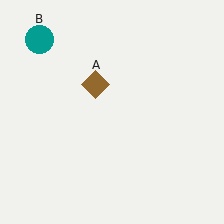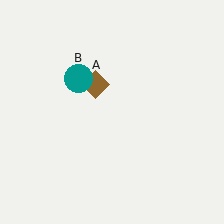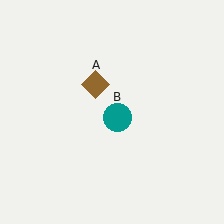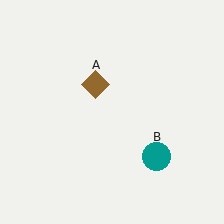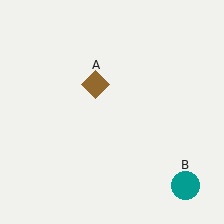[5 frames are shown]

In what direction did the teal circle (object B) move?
The teal circle (object B) moved down and to the right.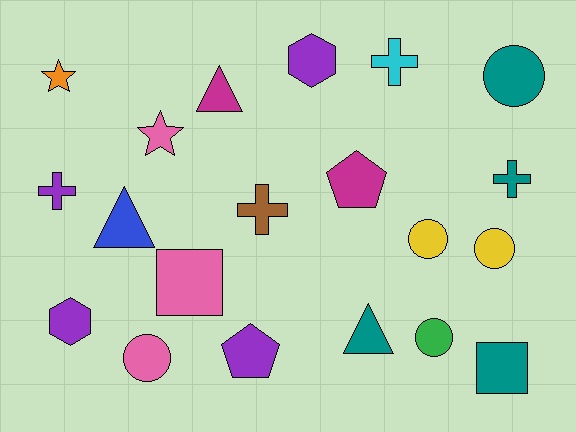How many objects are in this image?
There are 20 objects.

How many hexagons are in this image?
There are 2 hexagons.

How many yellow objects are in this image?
There are 2 yellow objects.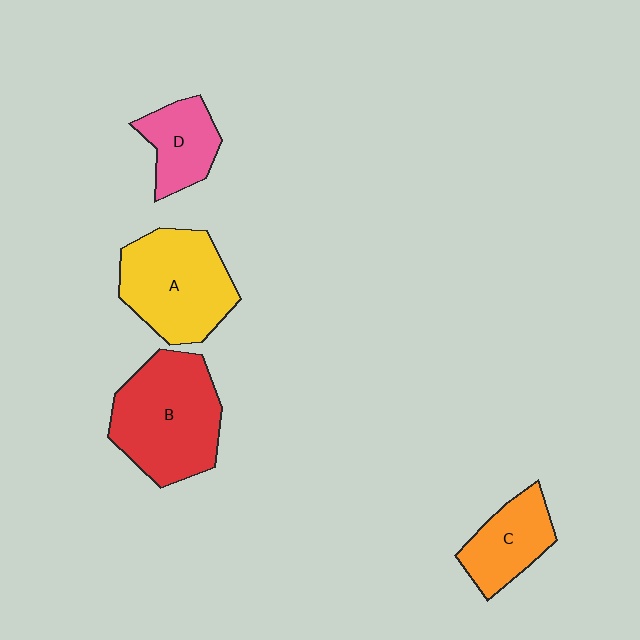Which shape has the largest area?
Shape B (red).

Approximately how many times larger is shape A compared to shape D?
Approximately 1.9 times.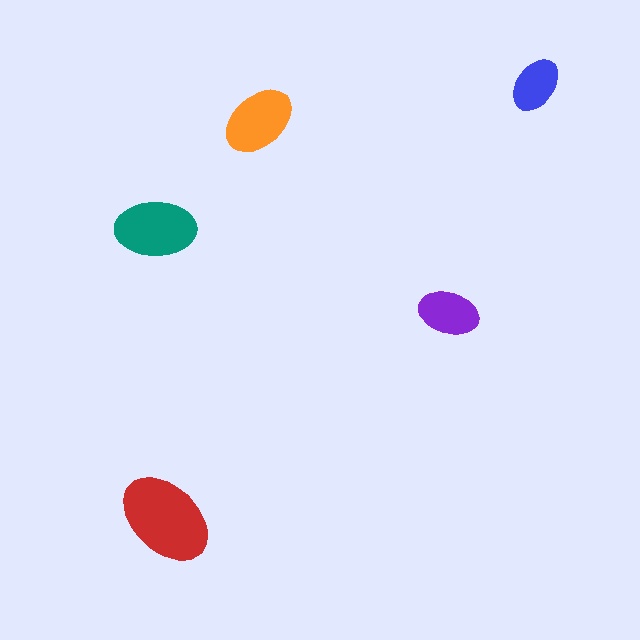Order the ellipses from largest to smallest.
the red one, the teal one, the orange one, the purple one, the blue one.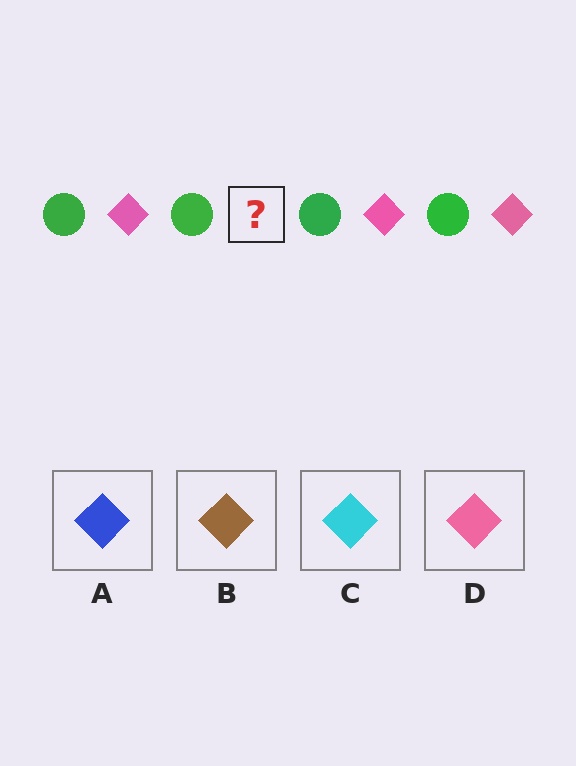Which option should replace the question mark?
Option D.